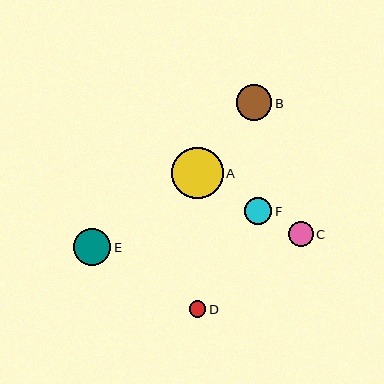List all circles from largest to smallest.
From largest to smallest: A, E, B, F, C, D.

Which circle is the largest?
Circle A is the largest with a size of approximately 52 pixels.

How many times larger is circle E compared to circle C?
Circle E is approximately 1.5 times the size of circle C.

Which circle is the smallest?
Circle D is the smallest with a size of approximately 16 pixels.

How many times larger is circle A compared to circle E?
Circle A is approximately 1.4 times the size of circle E.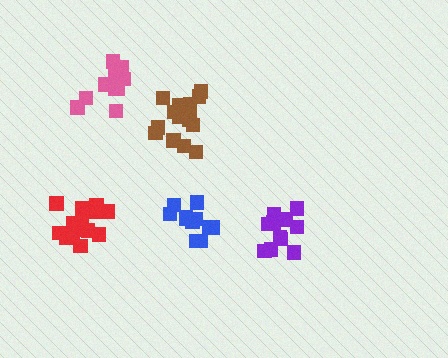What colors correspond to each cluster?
The clusters are colored: pink, blue, red, purple, brown.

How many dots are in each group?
Group 1: 11 dots, Group 2: 11 dots, Group 3: 14 dots, Group 4: 11 dots, Group 5: 16 dots (63 total).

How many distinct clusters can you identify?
There are 5 distinct clusters.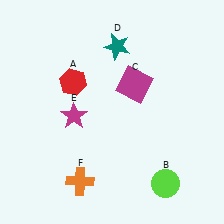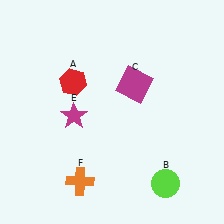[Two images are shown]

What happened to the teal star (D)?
The teal star (D) was removed in Image 2. It was in the top-right area of Image 1.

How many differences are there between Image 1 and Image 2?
There is 1 difference between the two images.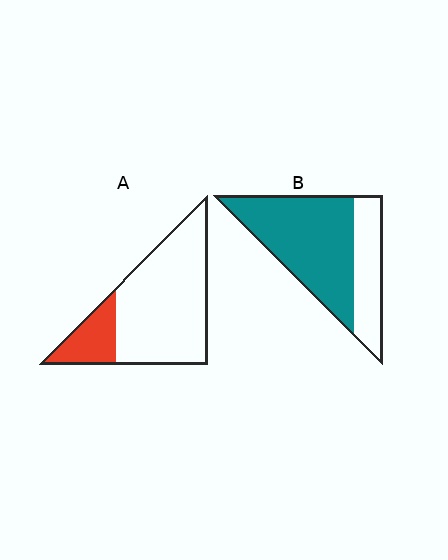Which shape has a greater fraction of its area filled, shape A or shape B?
Shape B.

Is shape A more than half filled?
No.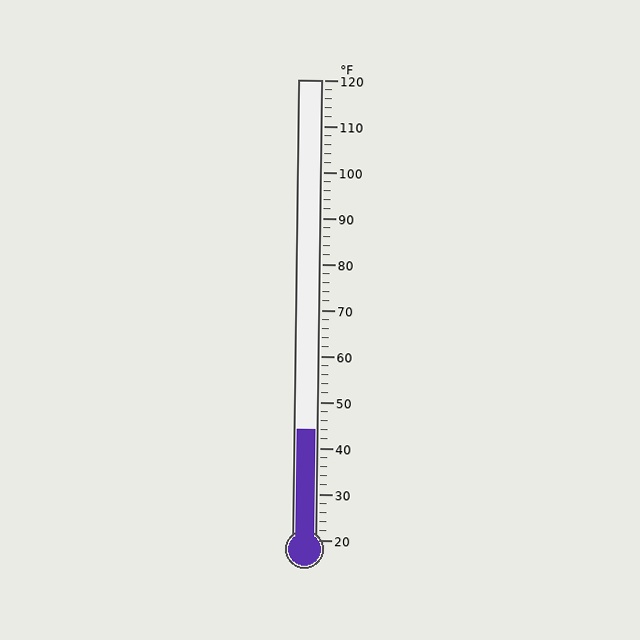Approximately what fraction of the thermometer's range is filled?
The thermometer is filled to approximately 25% of its range.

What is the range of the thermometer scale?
The thermometer scale ranges from 20°F to 120°F.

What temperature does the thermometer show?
The thermometer shows approximately 44°F.